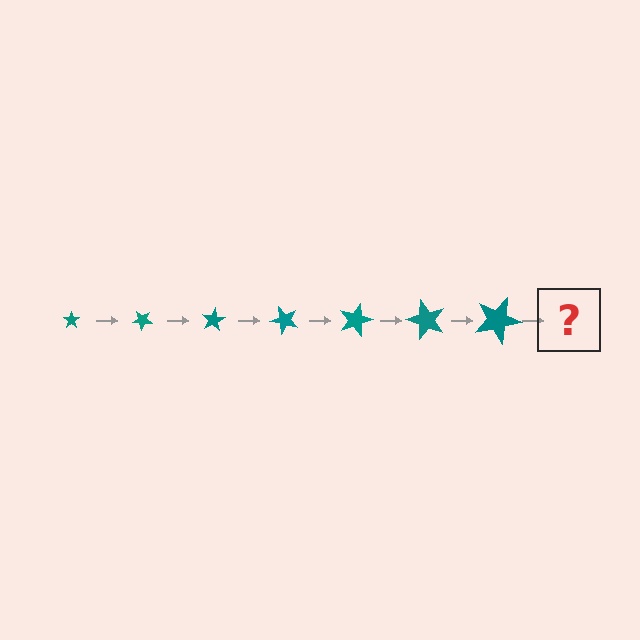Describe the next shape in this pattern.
It should be a star, larger than the previous one and rotated 280 degrees from the start.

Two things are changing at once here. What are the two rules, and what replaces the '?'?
The two rules are that the star grows larger each step and it rotates 40 degrees each step. The '?' should be a star, larger than the previous one and rotated 280 degrees from the start.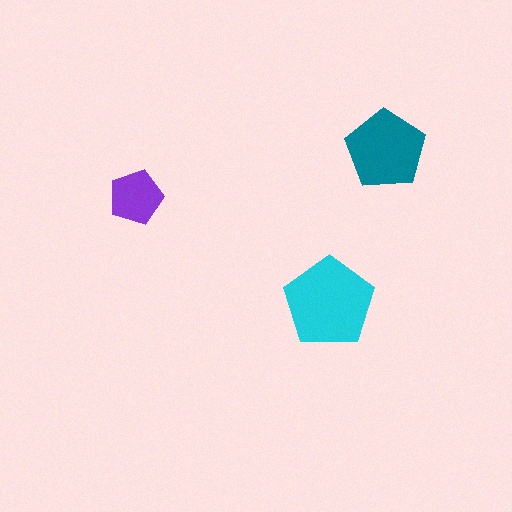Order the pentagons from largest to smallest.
the cyan one, the teal one, the purple one.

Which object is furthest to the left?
The purple pentagon is leftmost.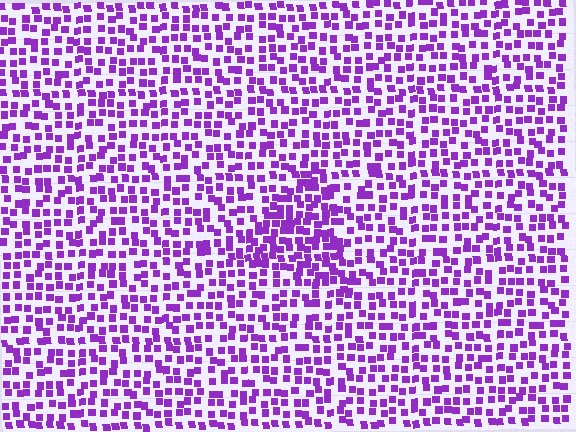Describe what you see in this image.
The image contains small purple elements arranged at two different densities. A triangle-shaped region is visible where the elements are more densely packed than the surrounding area.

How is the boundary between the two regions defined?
The boundary is defined by a change in element density (approximately 1.6x ratio). All elements are the same color, size, and shape.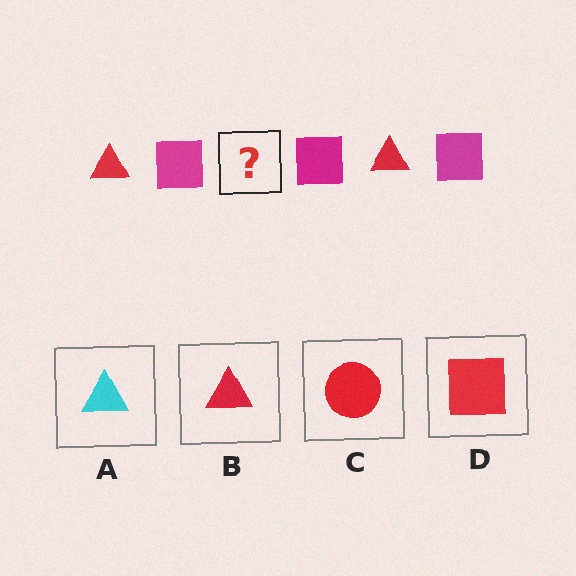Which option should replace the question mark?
Option B.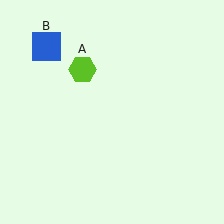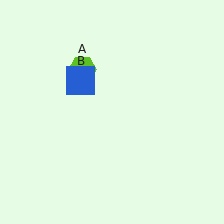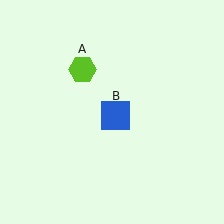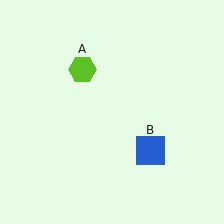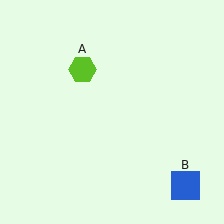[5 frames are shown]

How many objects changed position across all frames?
1 object changed position: blue square (object B).